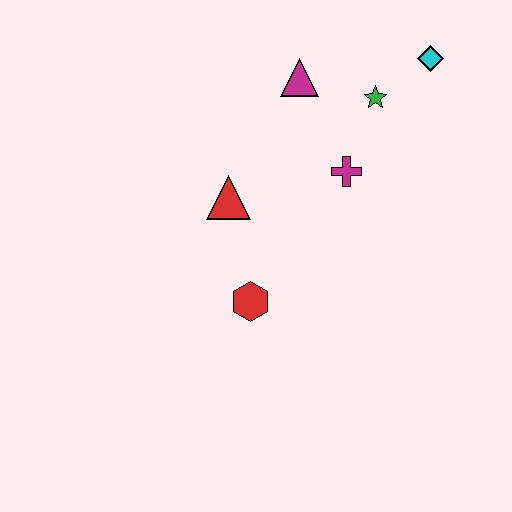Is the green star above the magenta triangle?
No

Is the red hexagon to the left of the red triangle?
No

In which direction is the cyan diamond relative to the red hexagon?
The cyan diamond is above the red hexagon.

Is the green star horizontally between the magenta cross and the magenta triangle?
No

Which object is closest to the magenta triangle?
The green star is closest to the magenta triangle.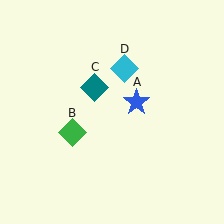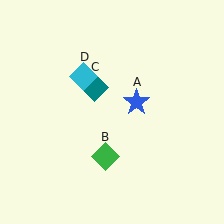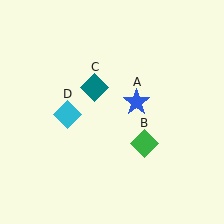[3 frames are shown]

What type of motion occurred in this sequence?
The green diamond (object B), cyan diamond (object D) rotated counterclockwise around the center of the scene.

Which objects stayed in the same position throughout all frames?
Blue star (object A) and teal diamond (object C) remained stationary.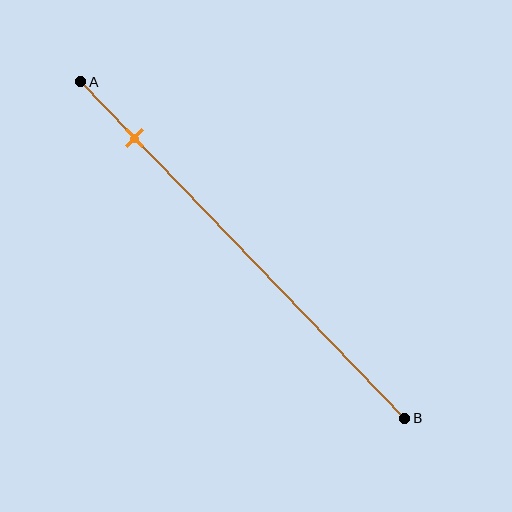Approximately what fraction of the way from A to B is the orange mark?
The orange mark is approximately 15% of the way from A to B.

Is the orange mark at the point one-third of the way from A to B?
No, the mark is at about 15% from A, not at the 33% one-third point.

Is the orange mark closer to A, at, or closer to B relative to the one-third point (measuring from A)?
The orange mark is closer to point A than the one-third point of segment AB.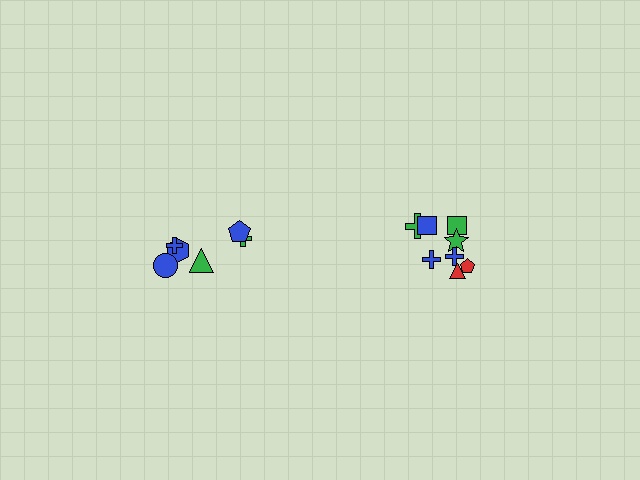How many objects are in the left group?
There are 6 objects.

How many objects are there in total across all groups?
There are 14 objects.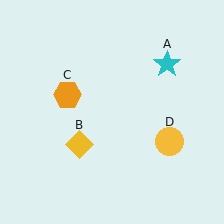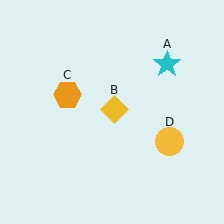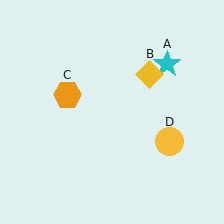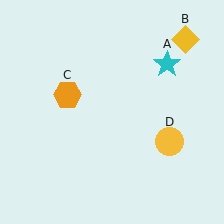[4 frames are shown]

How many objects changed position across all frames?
1 object changed position: yellow diamond (object B).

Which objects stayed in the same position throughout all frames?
Cyan star (object A) and orange hexagon (object C) and yellow circle (object D) remained stationary.